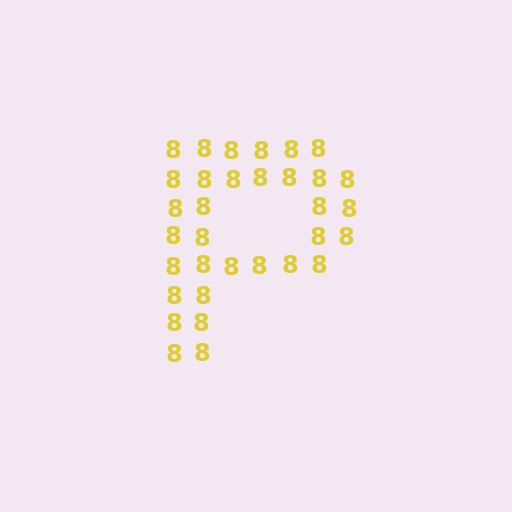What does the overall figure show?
The overall figure shows the letter P.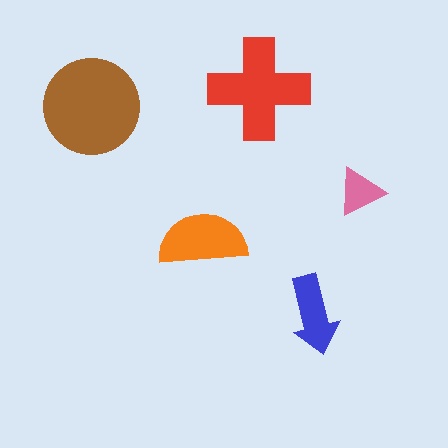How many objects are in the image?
There are 5 objects in the image.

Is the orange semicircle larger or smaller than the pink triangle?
Larger.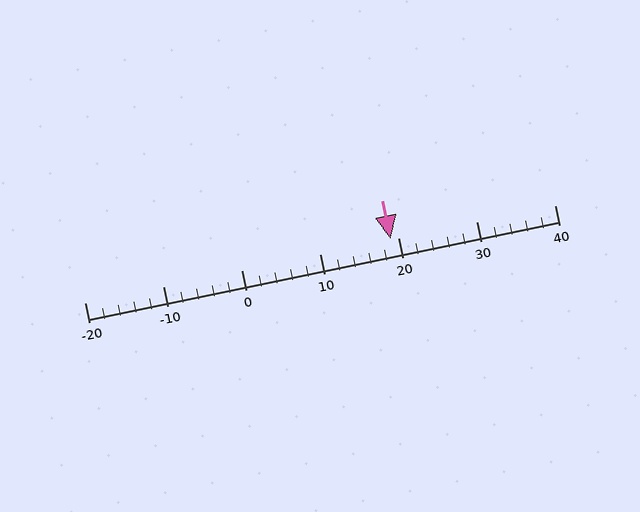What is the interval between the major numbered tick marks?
The major tick marks are spaced 10 units apart.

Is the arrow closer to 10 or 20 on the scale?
The arrow is closer to 20.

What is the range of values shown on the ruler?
The ruler shows values from -20 to 40.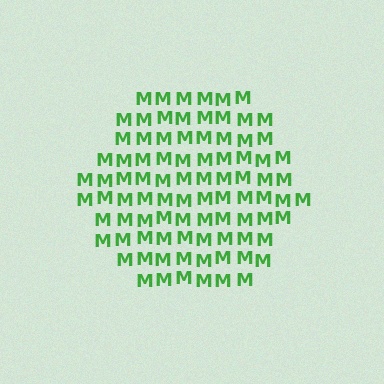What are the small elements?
The small elements are letter M's.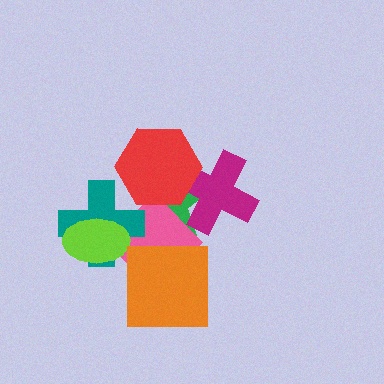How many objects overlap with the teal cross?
3 objects overlap with the teal cross.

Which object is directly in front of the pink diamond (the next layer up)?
The magenta cross is directly in front of the pink diamond.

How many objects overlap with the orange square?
1 object overlaps with the orange square.